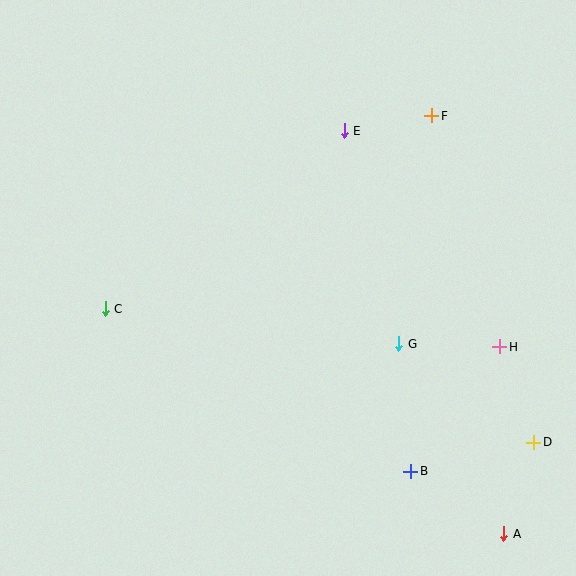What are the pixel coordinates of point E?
Point E is at (344, 131).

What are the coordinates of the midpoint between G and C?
The midpoint between G and C is at (252, 326).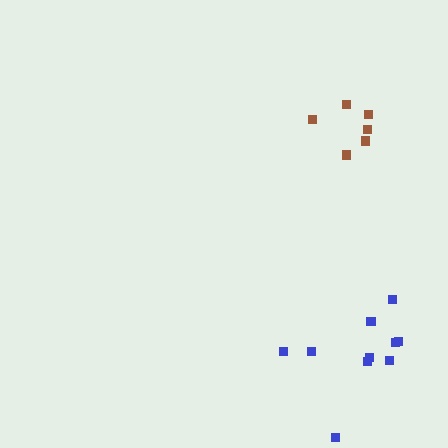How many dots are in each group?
Group 1: 10 dots, Group 2: 6 dots (16 total).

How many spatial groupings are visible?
There are 2 spatial groupings.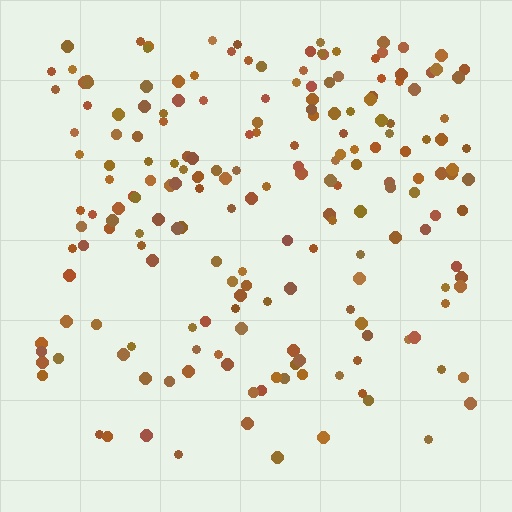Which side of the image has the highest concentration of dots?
The top.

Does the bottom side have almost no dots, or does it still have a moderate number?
Still a moderate number, just noticeably fewer than the top.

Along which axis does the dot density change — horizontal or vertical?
Vertical.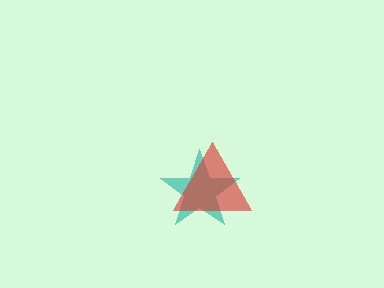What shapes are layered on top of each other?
The layered shapes are: a teal star, a red triangle.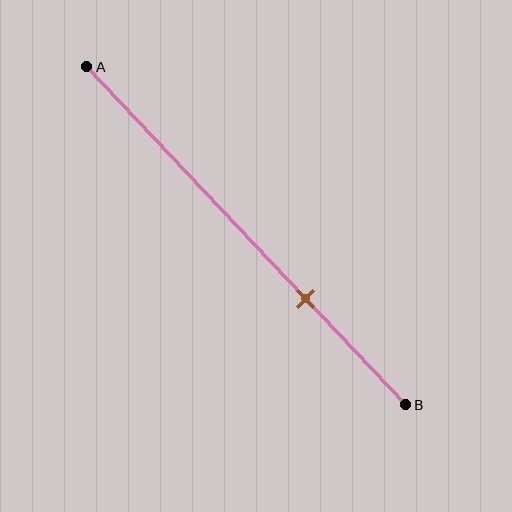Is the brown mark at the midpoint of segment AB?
No, the mark is at about 70% from A, not at the 50% midpoint.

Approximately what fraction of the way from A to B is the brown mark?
The brown mark is approximately 70% of the way from A to B.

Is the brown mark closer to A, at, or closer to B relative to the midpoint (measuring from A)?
The brown mark is closer to point B than the midpoint of segment AB.